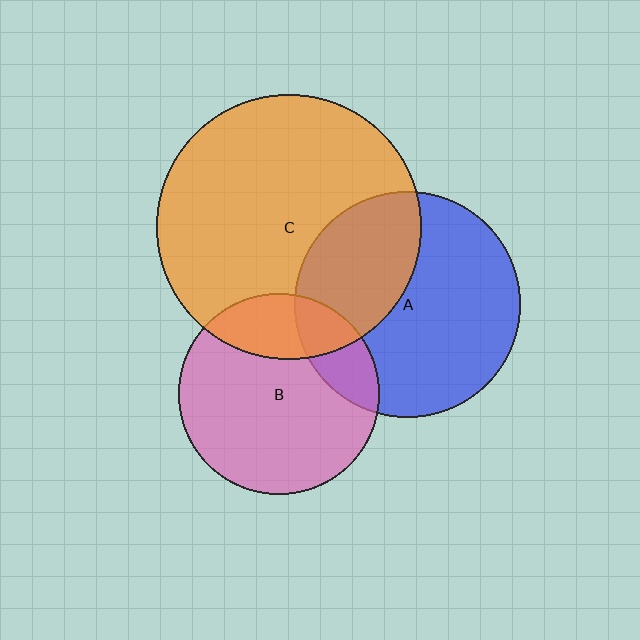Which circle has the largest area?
Circle C (orange).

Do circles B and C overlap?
Yes.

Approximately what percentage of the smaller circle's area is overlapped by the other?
Approximately 25%.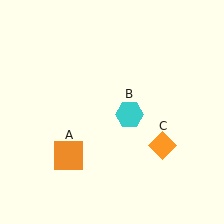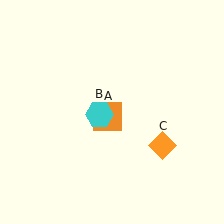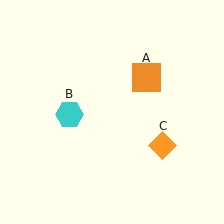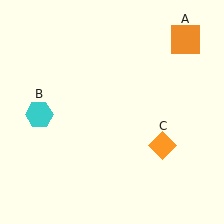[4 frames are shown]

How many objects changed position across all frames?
2 objects changed position: orange square (object A), cyan hexagon (object B).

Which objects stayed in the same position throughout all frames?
Orange diamond (object C) remained stationary.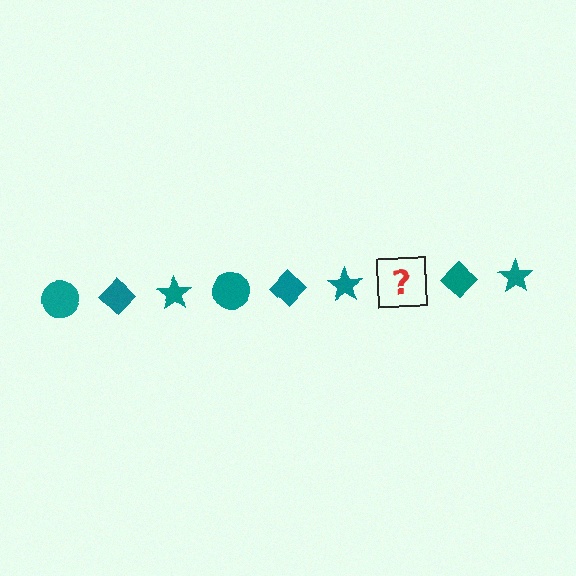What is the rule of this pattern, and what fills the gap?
The rule is that the pattern cycles through circle, diamond, star shapes in teal. The gap should be filled with a teal circle.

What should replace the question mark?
The question mark should be replaced with a teal circle.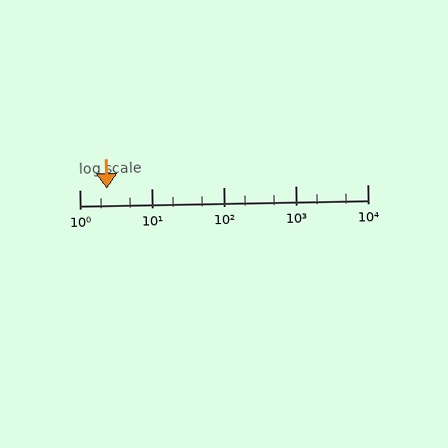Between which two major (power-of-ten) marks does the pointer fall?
The pointer is between 1 and 10.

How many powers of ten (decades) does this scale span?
The scale spans 4 decades, from 1 to 10000.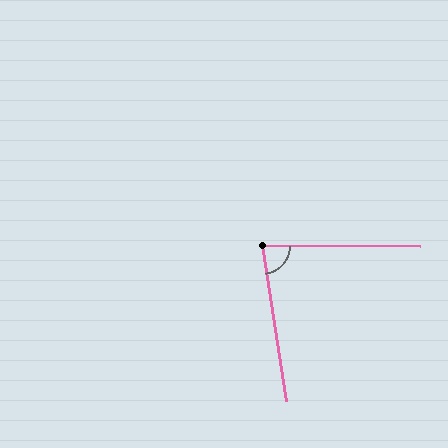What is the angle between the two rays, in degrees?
Approximately 81 degrees.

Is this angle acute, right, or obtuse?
It is acute.